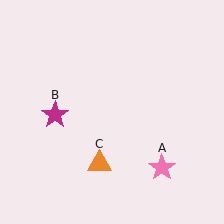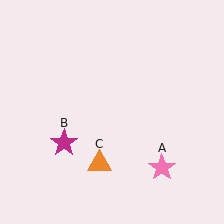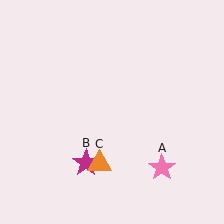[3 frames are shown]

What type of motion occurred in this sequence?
The magenta star (object B) rotated counterclockwise around the center of the scene.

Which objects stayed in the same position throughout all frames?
Pink star (object A) and orange triangle (object C) remained stationary.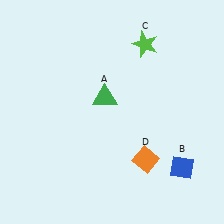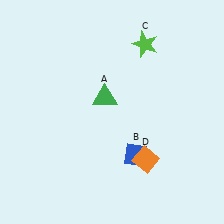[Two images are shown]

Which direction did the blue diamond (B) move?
The blue diamond (B) moved left.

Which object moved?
The blue diamond (B) moved left.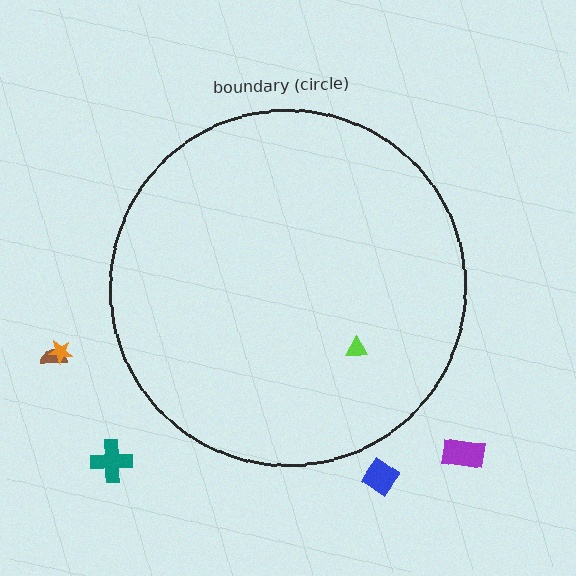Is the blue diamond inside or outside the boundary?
Outside.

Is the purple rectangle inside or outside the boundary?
Outside.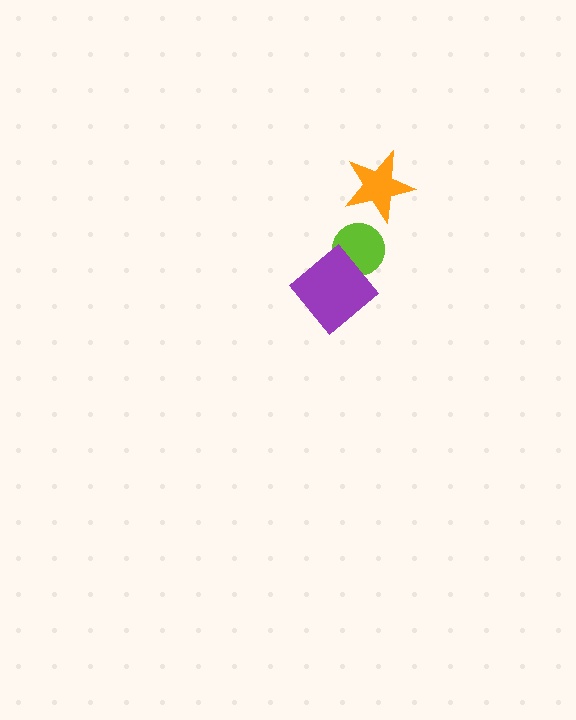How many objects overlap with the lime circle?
1 object overlaps with the lime circle.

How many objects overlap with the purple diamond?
1 object overlaps with the purple diamond.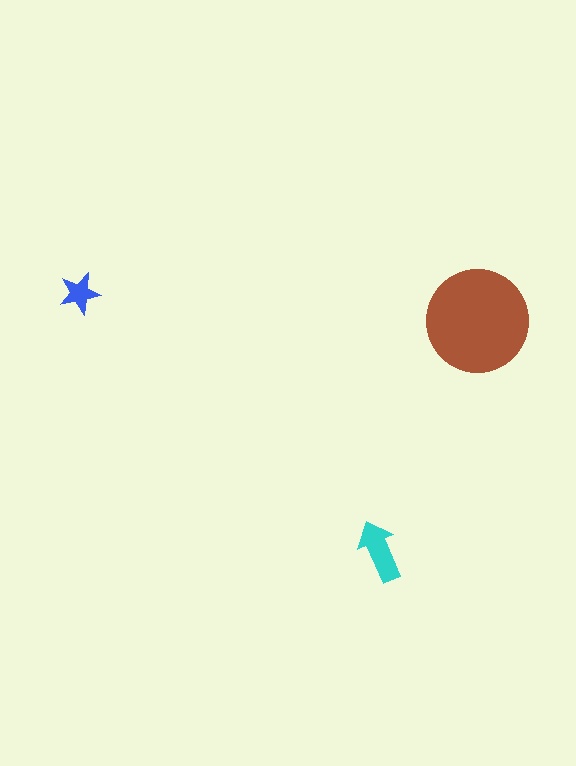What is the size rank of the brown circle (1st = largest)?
1st.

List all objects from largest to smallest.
The brown circle, the cyan arrow, the blue star.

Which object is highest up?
The blue star is topmost.